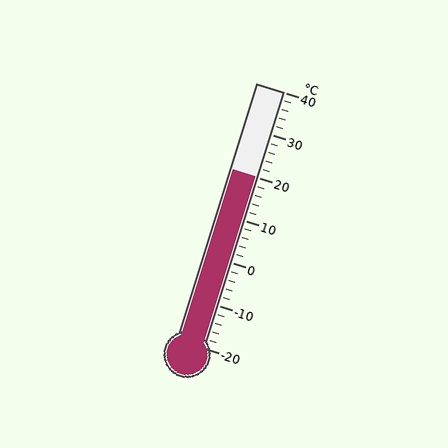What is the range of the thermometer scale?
The thermometer scale ranges from -20°C to 40°C.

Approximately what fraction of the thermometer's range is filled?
The thermometer is filled to approximately 65% of its range.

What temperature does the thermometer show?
The thermometer shows approximately 20°C.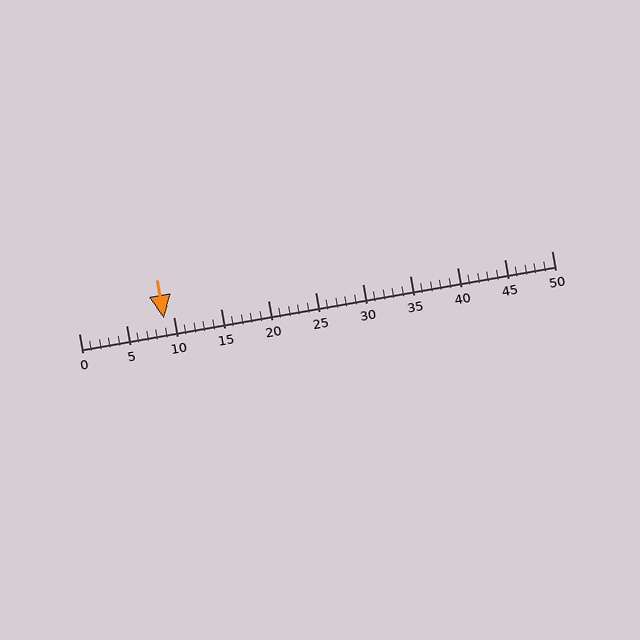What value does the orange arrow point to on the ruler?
The orange arrow points to approximately 9.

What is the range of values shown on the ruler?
The ruler shows values from 0 to 50.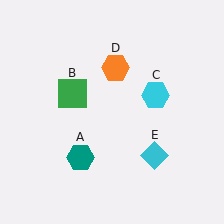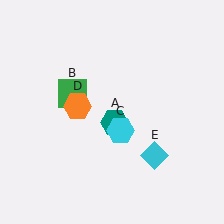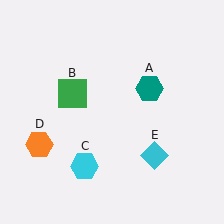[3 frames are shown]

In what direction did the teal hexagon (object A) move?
The teal hexagon (object A) moved up and to the right.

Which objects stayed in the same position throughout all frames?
Green square (object B) and cyan diamond (object E) remained stationary.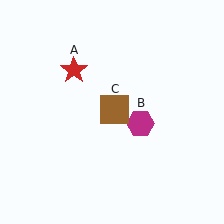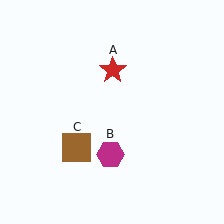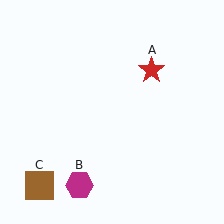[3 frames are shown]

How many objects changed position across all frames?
3 objects changed position: red star (object A), magenta hexagon (object B), brown square (object C).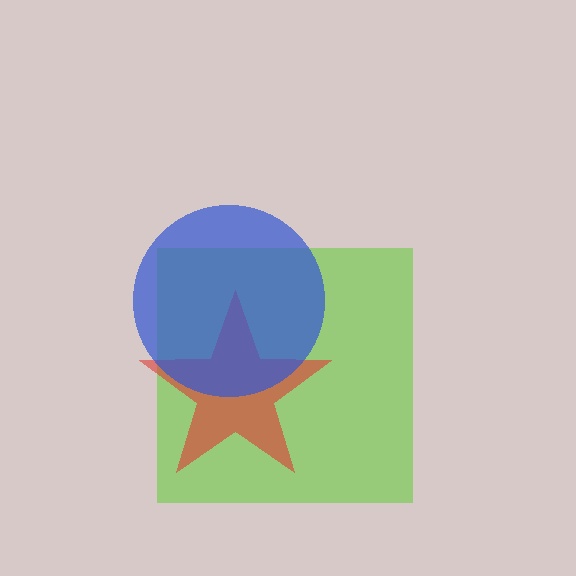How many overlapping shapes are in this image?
There are 3 overlapping shapes in the image.